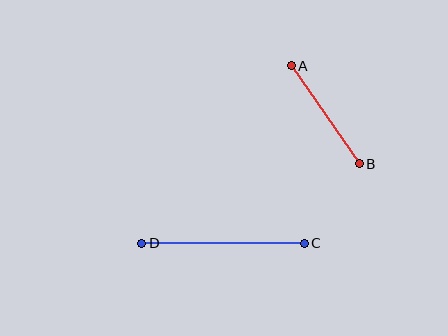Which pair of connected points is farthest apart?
Points C and D are farthest apart.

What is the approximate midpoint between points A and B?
The midpoint is at approximately (325, 115) pixels.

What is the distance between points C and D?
The distance is approximately 162 pixels.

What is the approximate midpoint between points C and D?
The midpoint is at approximately (223, 243) pixels.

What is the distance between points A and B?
The distance is approximately 119 pixels.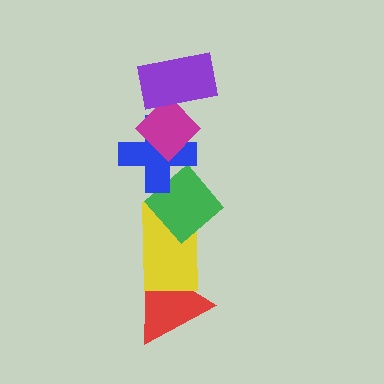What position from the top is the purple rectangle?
The purple rectangle is 1st from the top.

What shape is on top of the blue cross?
The magenta diamond is on top of the blue cross.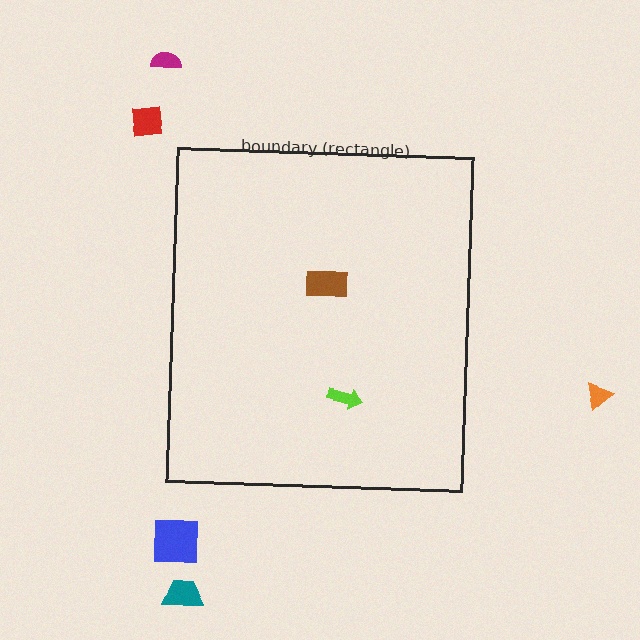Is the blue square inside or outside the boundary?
Outside.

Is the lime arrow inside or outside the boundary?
Inside.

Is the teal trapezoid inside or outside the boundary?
Outside.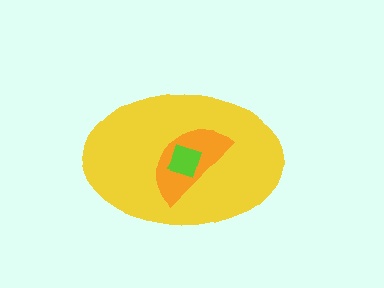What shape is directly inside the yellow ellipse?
The orange semicircle.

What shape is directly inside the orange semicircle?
The lime square.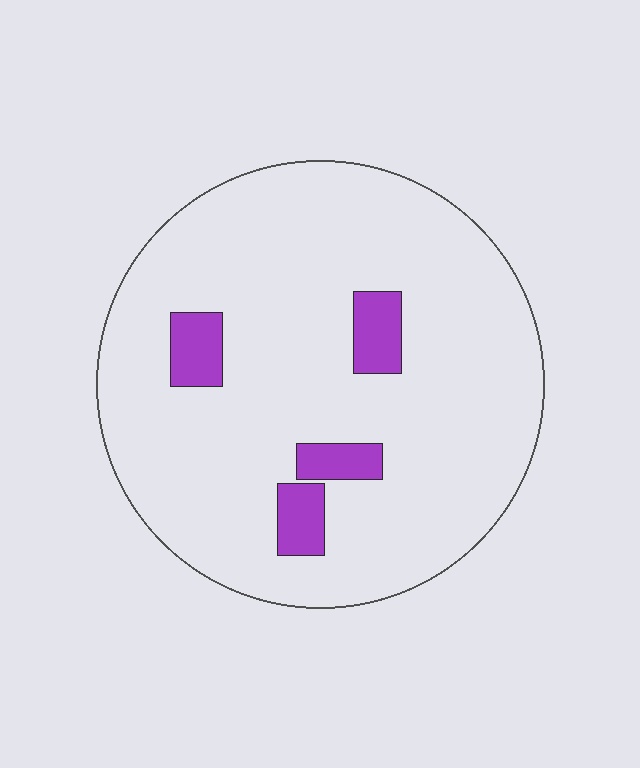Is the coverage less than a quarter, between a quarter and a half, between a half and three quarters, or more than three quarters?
Less than a quarter.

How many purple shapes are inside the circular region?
4.